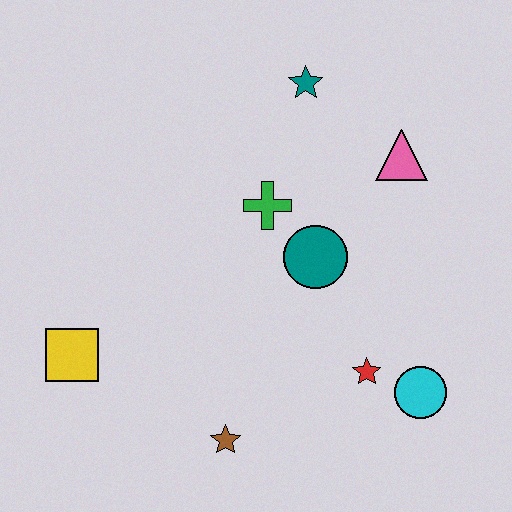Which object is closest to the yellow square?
The brown star is closest to the yellow square.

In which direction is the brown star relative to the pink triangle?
The brown star is below the pink triangle.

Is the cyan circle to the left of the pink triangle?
No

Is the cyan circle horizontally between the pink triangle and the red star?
No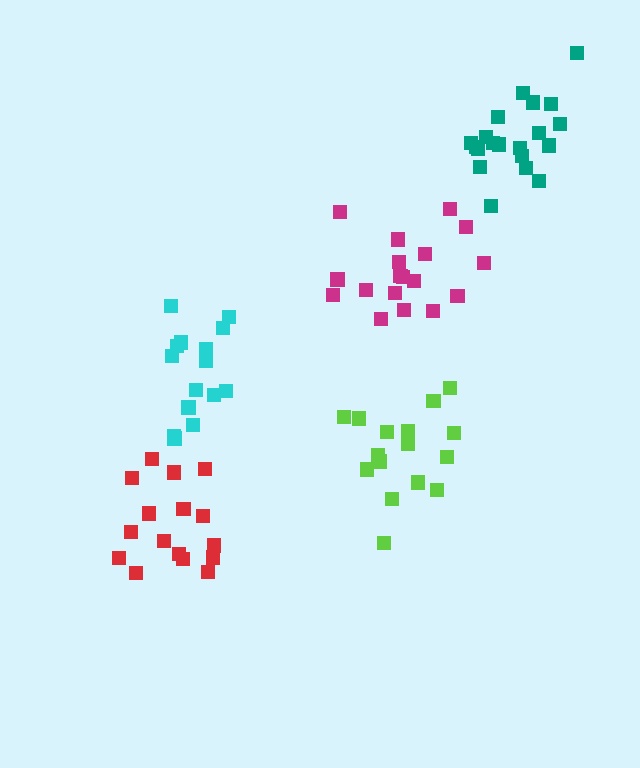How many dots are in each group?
Group 1: 15 dots, Group 2: 16 dots, Group 3: 16 dots, Group 4: 18 dots, Group 5: 20 dots (85 total).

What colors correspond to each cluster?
The clusters are colored: cyan, red, lime, magenta, teal.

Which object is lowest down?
The red cluster is bottommost.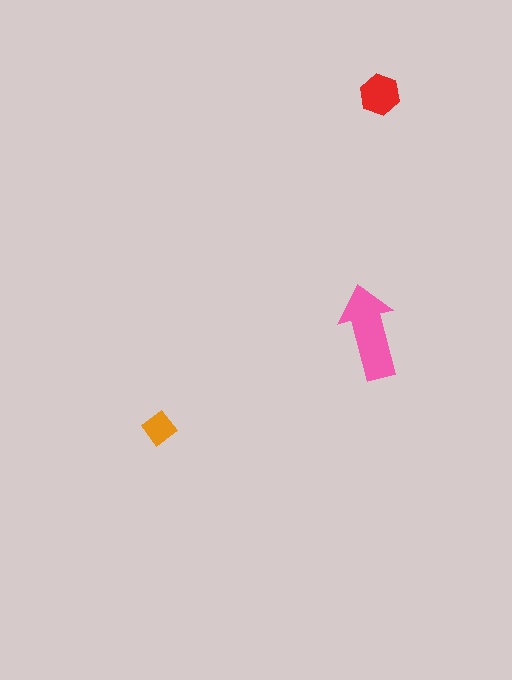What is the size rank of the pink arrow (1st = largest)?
1st.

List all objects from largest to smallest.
The pink arrow, the red hexagon, the orange diamond.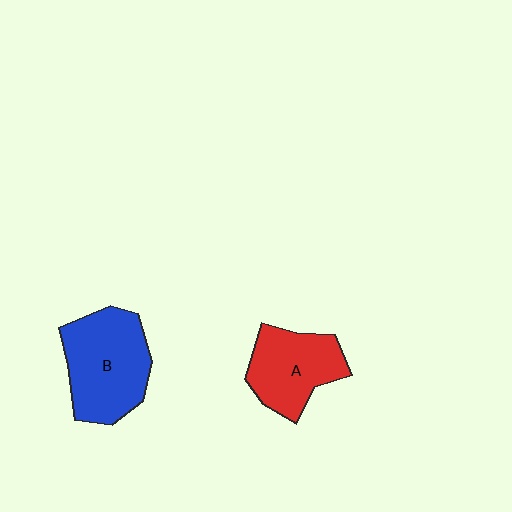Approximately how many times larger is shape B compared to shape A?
Approximately 1.3 times.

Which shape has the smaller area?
Shape A (red).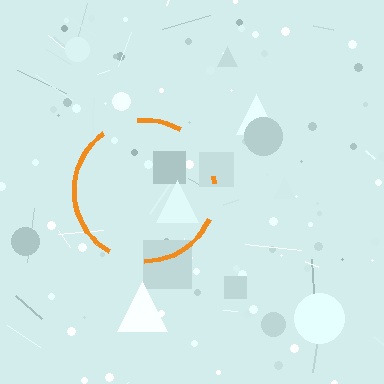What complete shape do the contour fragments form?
The contour fragments form a circle.